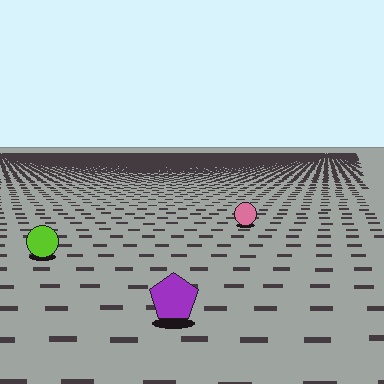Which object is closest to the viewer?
The purple pentagon is closest. The texture marks near it are larger and more spread out.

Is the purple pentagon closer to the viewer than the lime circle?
Yes. The purple pentagon is closer — you can tell from the texture gradient: the ground texture is coarser near it.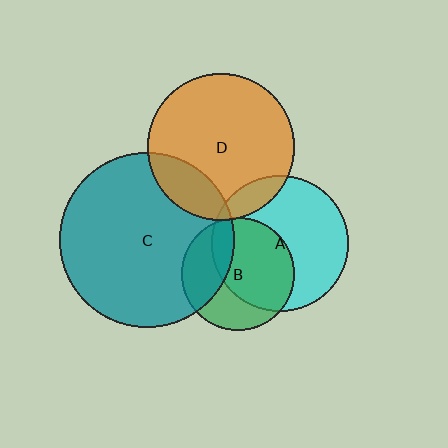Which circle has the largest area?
Circle C (teal).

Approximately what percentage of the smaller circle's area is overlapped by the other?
Approximately 60%.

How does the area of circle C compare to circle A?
Approximately 1.6 times.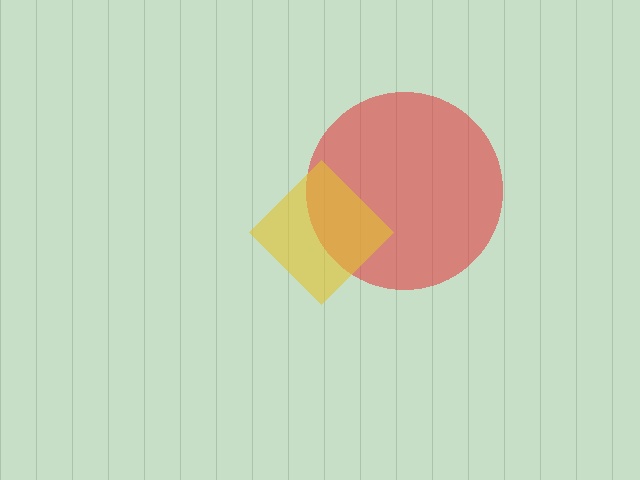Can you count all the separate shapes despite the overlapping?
Yes, there are 2 separate shapes.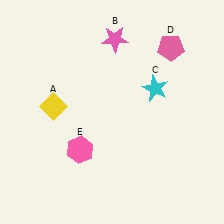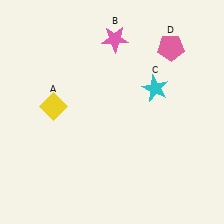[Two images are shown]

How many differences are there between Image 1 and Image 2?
There is 1 difference between the two images.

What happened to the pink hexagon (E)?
The pink hexagon (E) was removed in Image 2. It was in the bottom-left area of Image 1.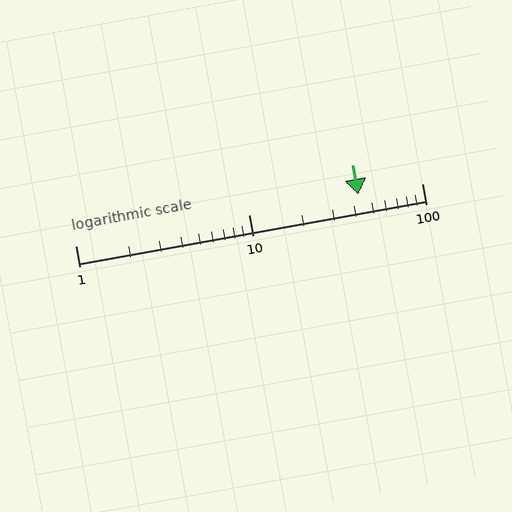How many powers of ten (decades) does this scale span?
The scale spans 2 decades, from 1 to 100.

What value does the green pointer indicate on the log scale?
The pointer indicates approximately 43.